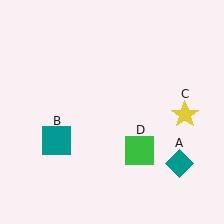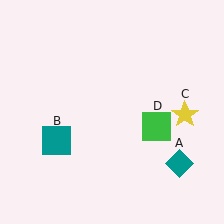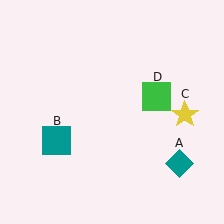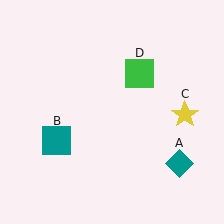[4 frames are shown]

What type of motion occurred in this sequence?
The green square (object D) rotated counterclockwise around the center of the scene.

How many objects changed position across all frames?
1 object changed position: green square (object D).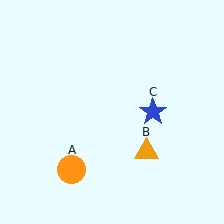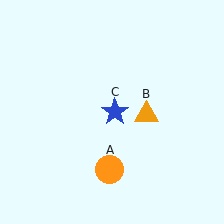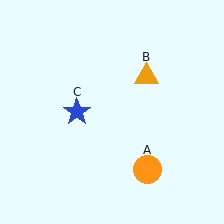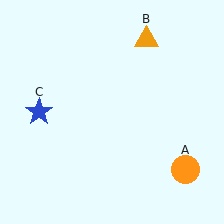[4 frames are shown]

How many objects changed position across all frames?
3 objects changed position: orange circle (object A), orange triangle (object B), blue star (object C).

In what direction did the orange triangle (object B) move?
The orange triangle (object B) moved up.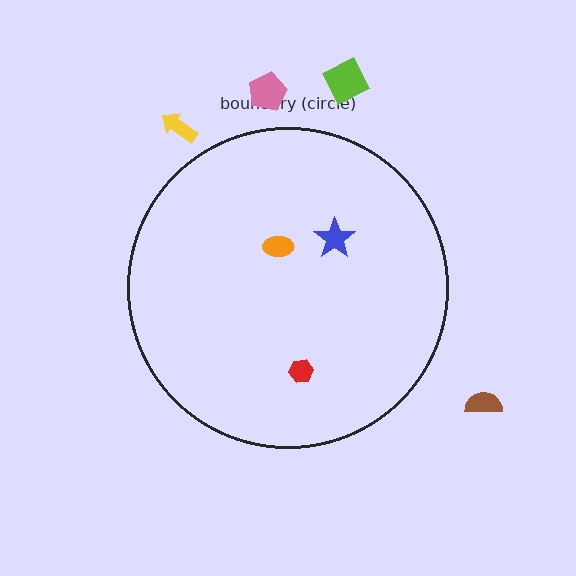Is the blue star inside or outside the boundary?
Inside.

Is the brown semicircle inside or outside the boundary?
Outside.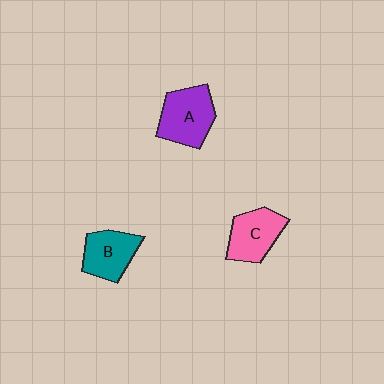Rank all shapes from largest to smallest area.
From largest to smallest: A (purple), C (pink), B (teal).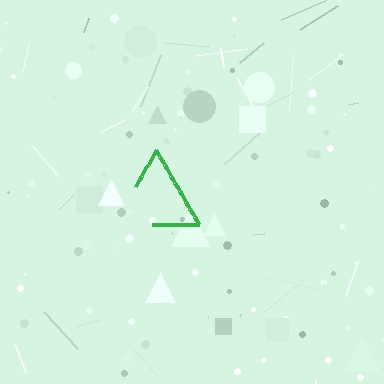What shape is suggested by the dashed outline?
The dashed outline suggests a triangle.